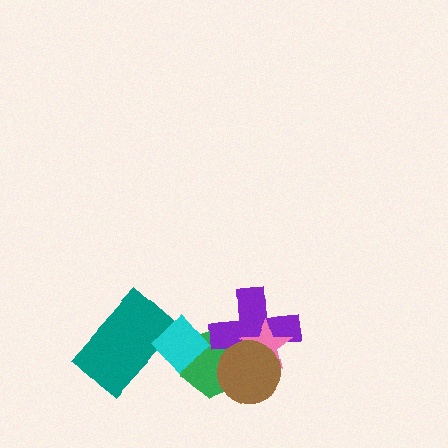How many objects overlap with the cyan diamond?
2 objects overlap with the cyan diamond.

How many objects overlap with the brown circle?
3 objects overlap with the brown circle.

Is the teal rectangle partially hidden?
Yes, it is partially covered by another shape.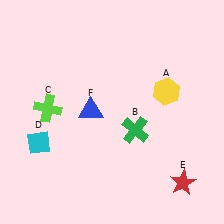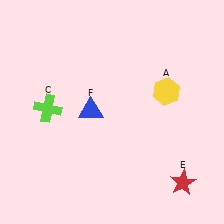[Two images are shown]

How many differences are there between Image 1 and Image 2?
There are 2 differences between the two images.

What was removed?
The green cross (B), the cyan diamond (D) were removed in Image 2.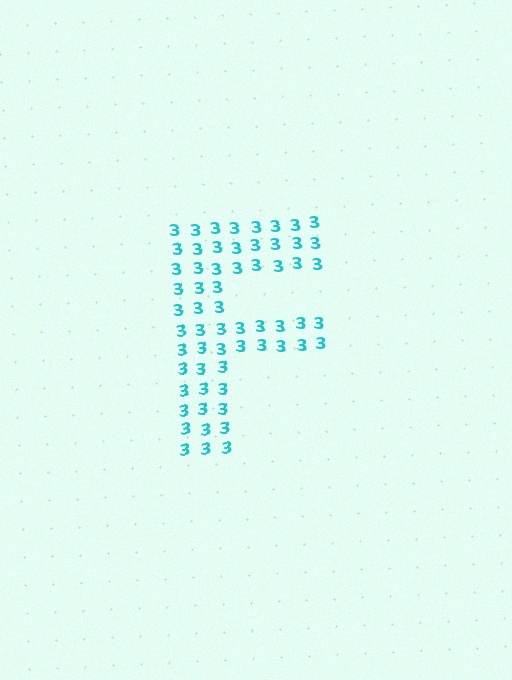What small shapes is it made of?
It is made of small digit 3's.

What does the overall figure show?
The overall figure shows the letter F.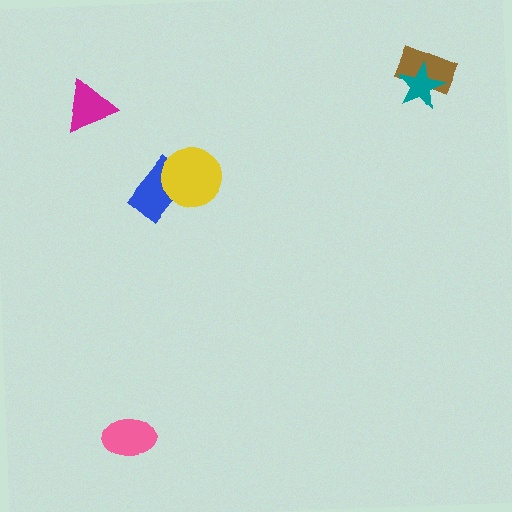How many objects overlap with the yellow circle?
1 object overlaps with the yellow circle.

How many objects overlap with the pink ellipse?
0 objects overlap with the pink ellipse.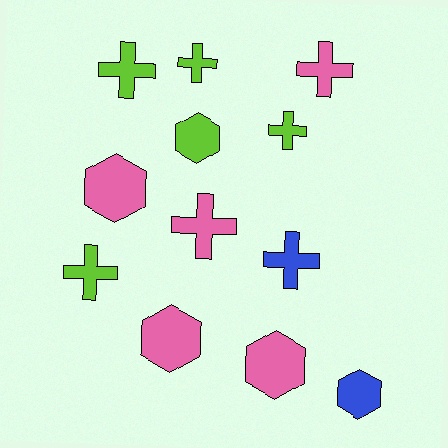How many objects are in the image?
There are 12 objects.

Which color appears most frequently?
Pink, with 5 objects.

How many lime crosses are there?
There are 4 lime crosses.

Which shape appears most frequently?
Cross, with 7 objects.